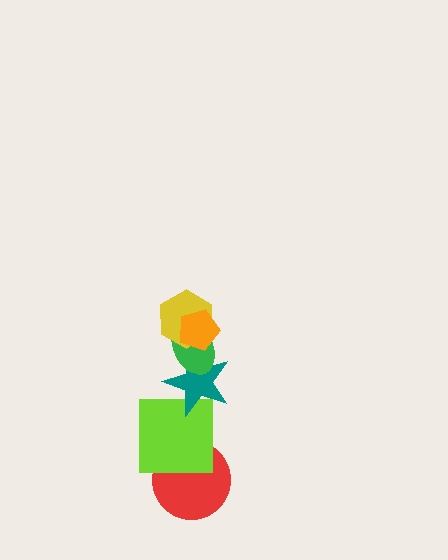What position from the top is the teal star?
The teal star is 4th from the top.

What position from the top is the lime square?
The lime square is 5th from the top.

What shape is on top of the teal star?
The green ellipse is on top of the teal star.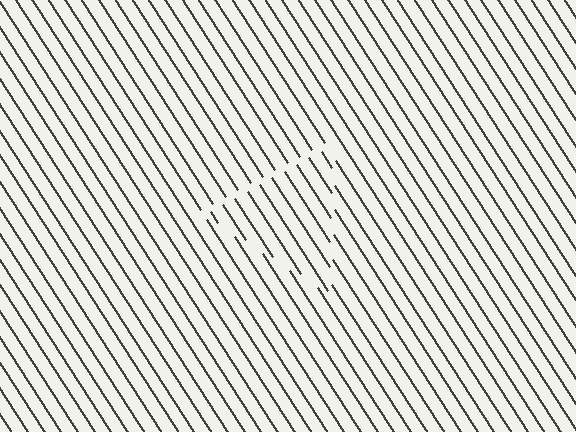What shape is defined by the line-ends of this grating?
An illusory triangle. The interior of the shape contains the same grating, shifted by half a period — the contour is defined by the phase discontinuity where line-ends from the inner and outer gratings abut.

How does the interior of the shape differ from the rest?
The interior of the shape contains the same grating, shifted by half a period — the contour is defined by the phase discontinuity where line-ends from the inner and outer gratings abut.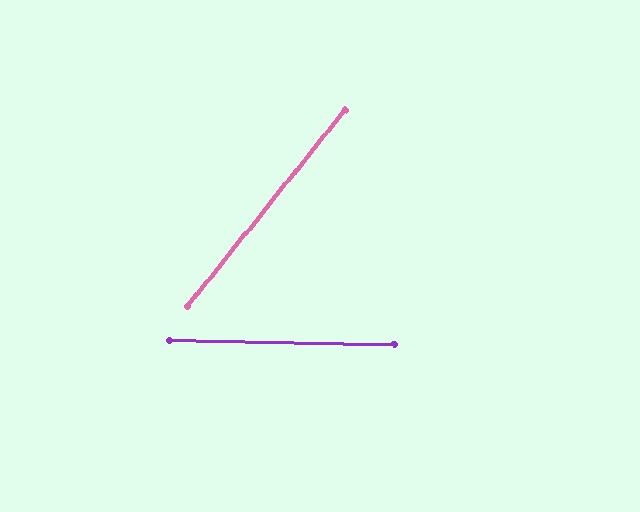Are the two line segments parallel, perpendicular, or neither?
Neither parallel nor perpendicular — they differ by about 52°.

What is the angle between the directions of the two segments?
Approximately 52 degrees.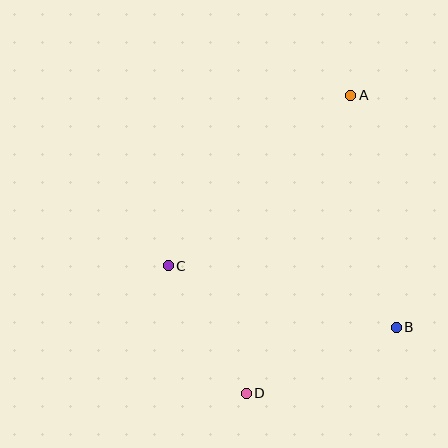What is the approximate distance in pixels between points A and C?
The distance between A and C is approximately 250 pixels.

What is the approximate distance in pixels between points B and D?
The distance between B and D is approximately 164 pixels.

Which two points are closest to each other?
Points C and D are closest to each other.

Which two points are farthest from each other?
Points A and D are farthest from each other.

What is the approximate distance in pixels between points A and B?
The distance between A and B is approximately 237 pixels.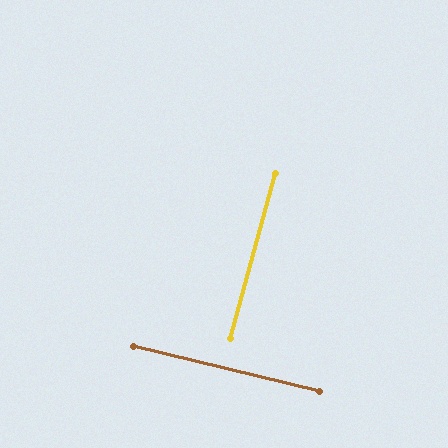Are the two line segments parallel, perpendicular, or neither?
Perpendicular — they meet at approximately 88°.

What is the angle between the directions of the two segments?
Approximately 88 degrees.